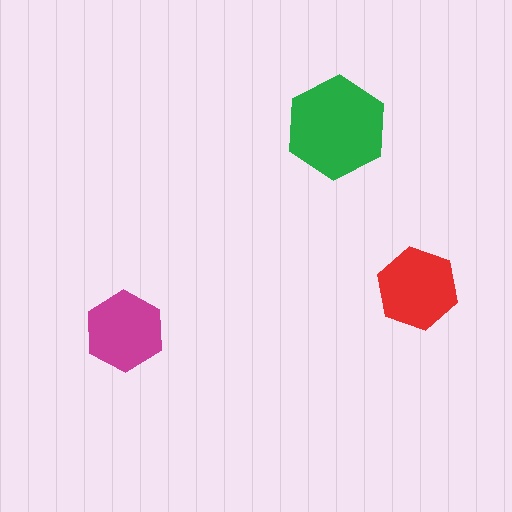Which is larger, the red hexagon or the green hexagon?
The green one.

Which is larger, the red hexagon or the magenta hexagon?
The red one.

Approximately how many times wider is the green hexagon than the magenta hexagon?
About 1.5 times wider.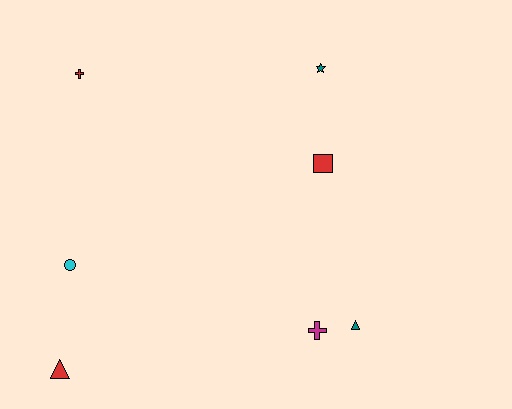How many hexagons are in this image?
There are no hexagons.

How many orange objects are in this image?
There are no orange objects.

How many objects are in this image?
There are 7 objects.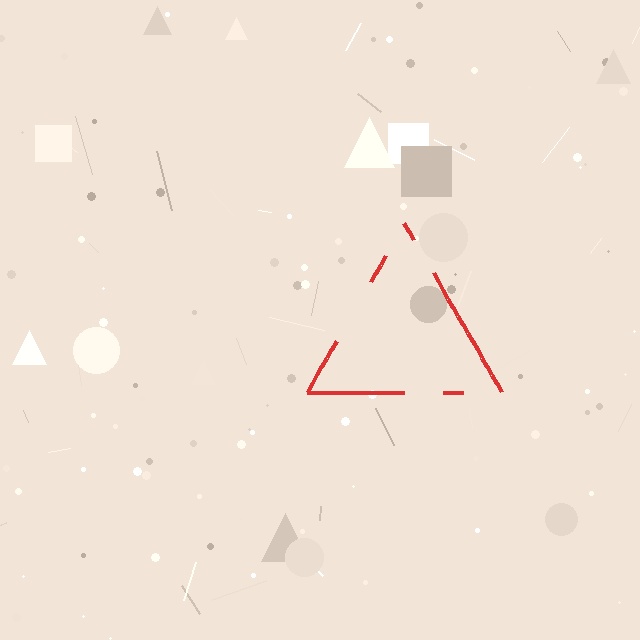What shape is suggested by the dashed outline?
The dashed outline suggests a triangle.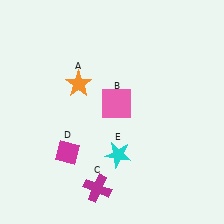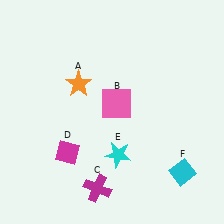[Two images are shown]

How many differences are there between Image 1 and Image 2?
There is 1 difference between the two images.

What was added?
A cyan diamond (F) was added in Image 2.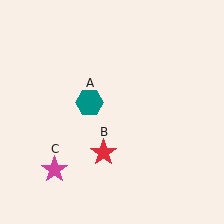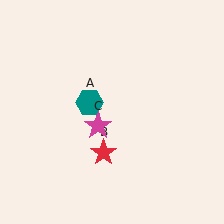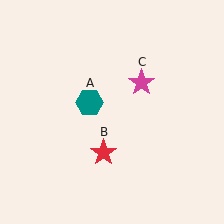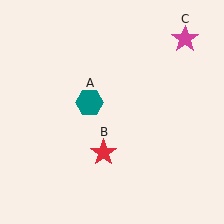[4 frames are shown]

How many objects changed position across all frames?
1 object changed position: magenta star (object C).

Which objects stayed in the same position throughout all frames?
Teal hexagon (object A) and red star (object B) remained stationary.